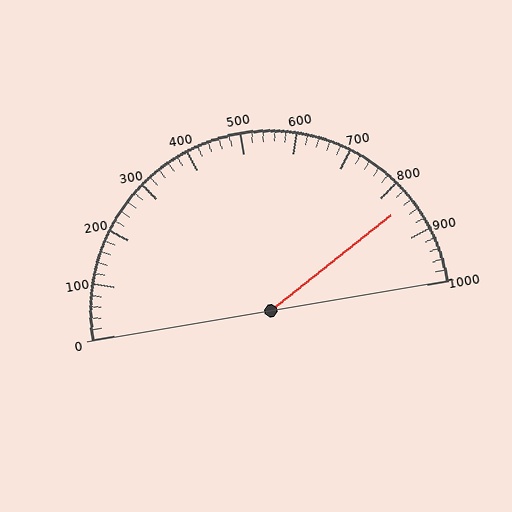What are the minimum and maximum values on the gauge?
The gauge ranges from 0 to 1000.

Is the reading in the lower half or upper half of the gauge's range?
The reading is in the upper half of the range (0 to 1000).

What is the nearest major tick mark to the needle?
The nearest major tick mark is 800.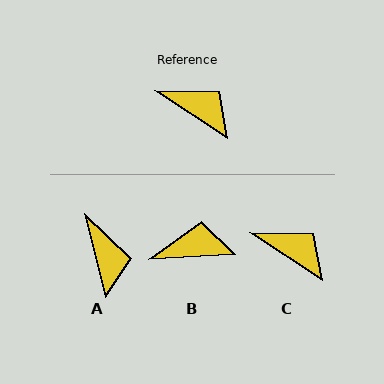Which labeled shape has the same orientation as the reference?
C.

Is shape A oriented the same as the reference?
No, it is off by about 43 degrees.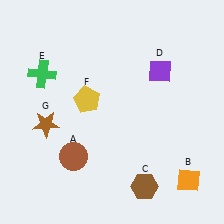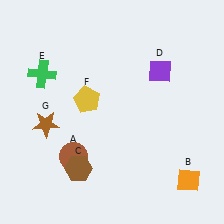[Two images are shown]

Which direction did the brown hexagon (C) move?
The brown hexagon (C) moved left.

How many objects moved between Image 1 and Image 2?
1 object moved between the two images.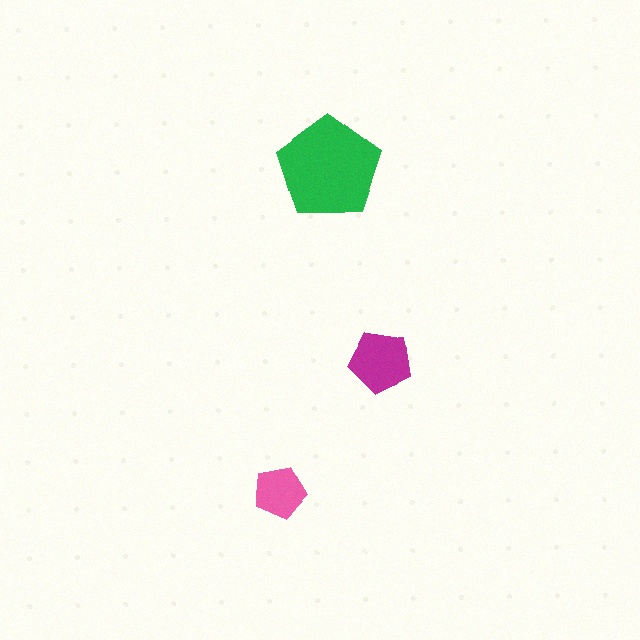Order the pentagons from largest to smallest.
the green one, the magenta one, the pink one.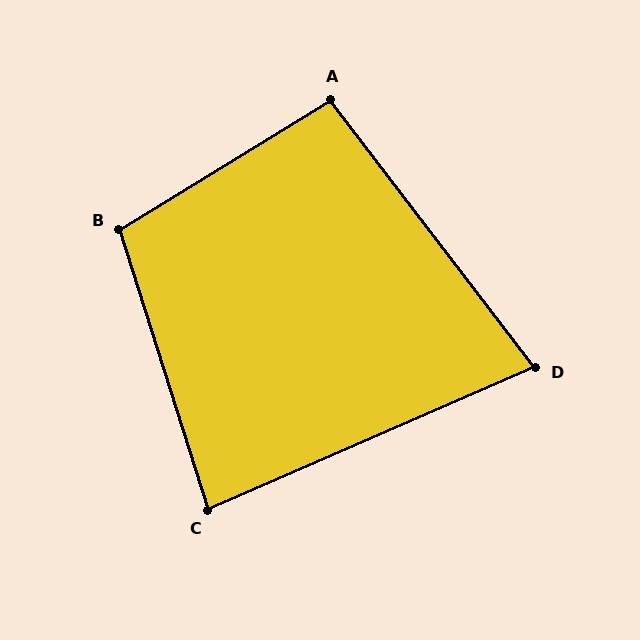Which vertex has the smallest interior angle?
D, at approximately 76 degrees.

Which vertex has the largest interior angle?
B, at approximately 104 degrees.